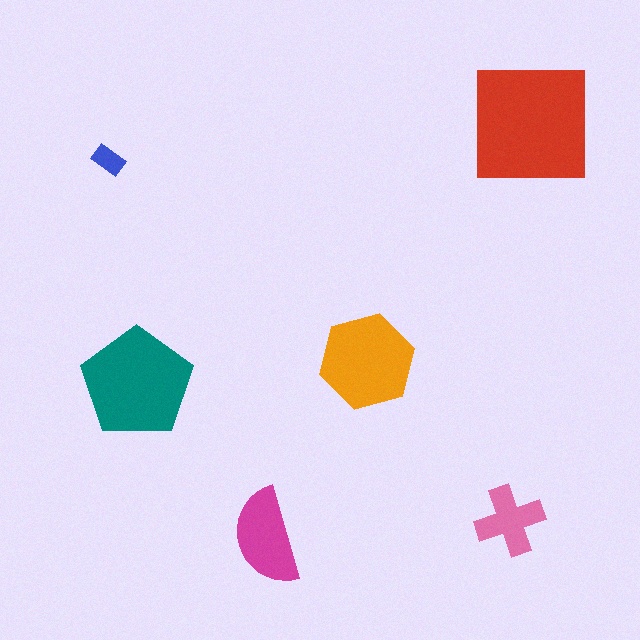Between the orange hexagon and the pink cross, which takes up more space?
The orange hexagon.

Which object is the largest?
The red square.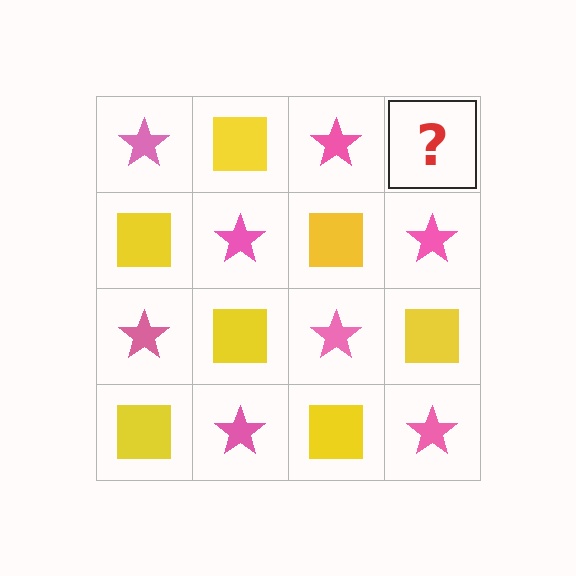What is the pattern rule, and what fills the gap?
The rule is that it alternates pink star and yellow square in a checkerboard pattern. The gap should be filled with a yellow square.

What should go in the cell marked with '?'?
The missing cell should contain a yellow square.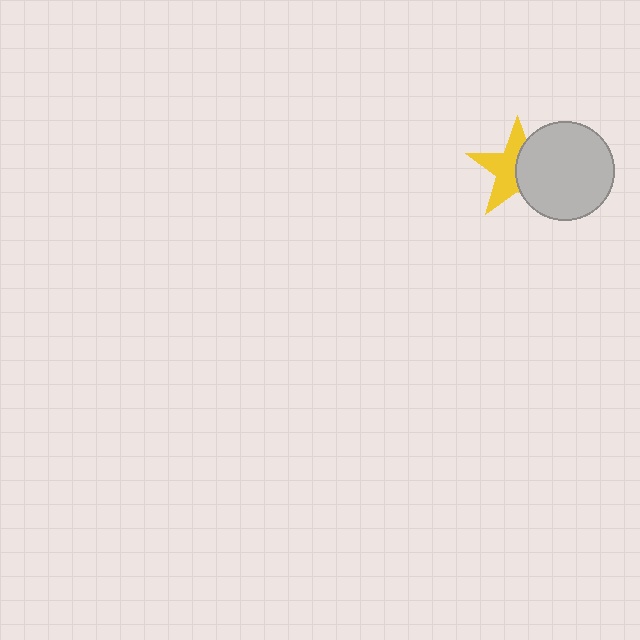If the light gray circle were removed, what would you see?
You would see the complete yellow star.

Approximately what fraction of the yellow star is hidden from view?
Roughly 46% of the yellow star is hidden behind the light gray circle.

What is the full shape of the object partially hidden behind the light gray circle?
The partially hidden object is a yellow star.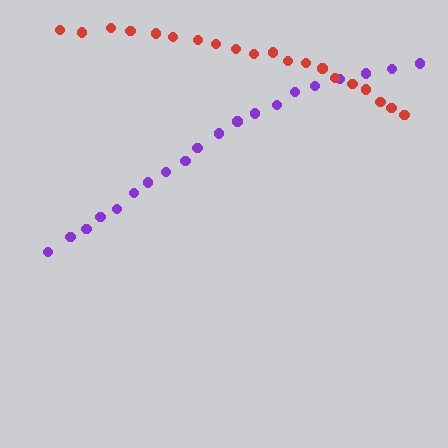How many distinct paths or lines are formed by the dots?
There are 2 distinct paths.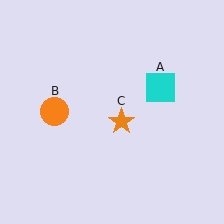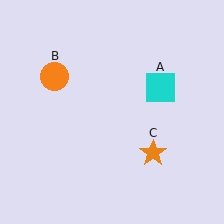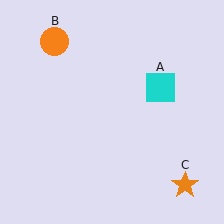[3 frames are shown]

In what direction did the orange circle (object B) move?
The orange circle (object B) moved up.